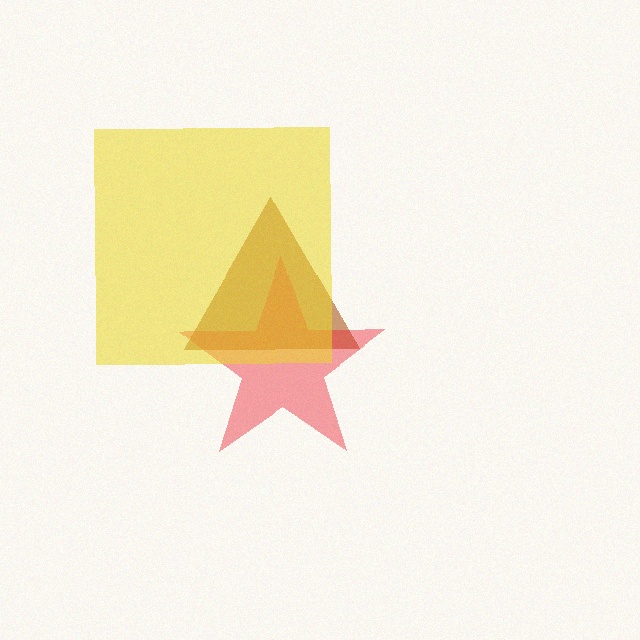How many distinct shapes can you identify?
There are 3 distinct shapes: a brown triangle, a red star, a yellow square.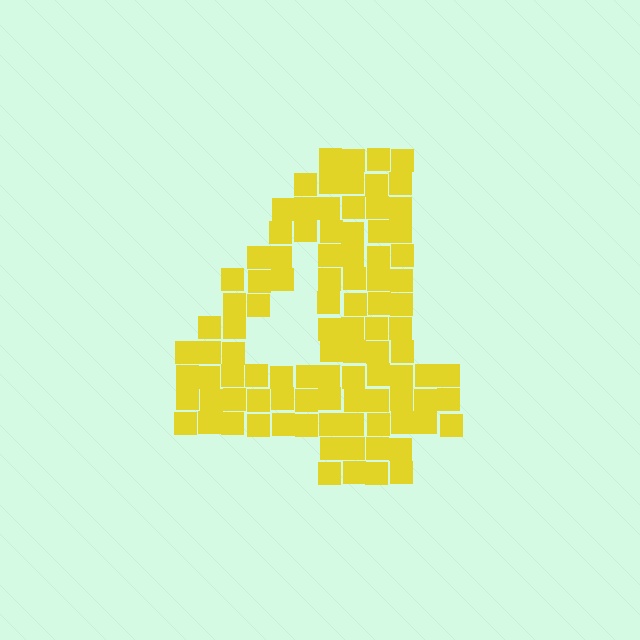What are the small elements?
The small elements are squares.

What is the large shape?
The large shape is the digit 4.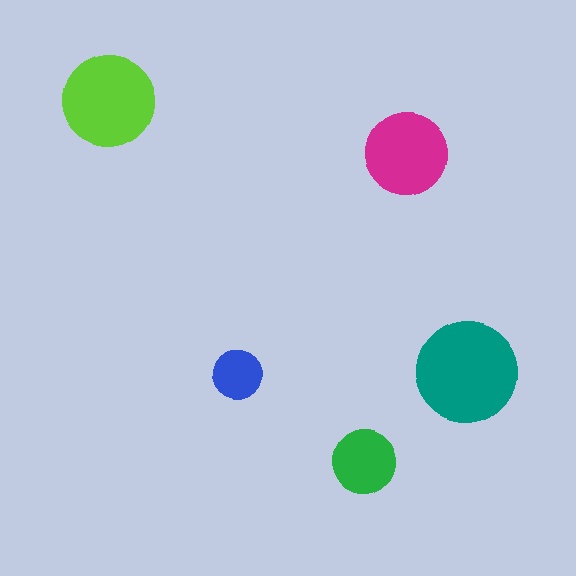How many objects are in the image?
There are 5 objects in the image.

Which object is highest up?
The lime circle is topmost.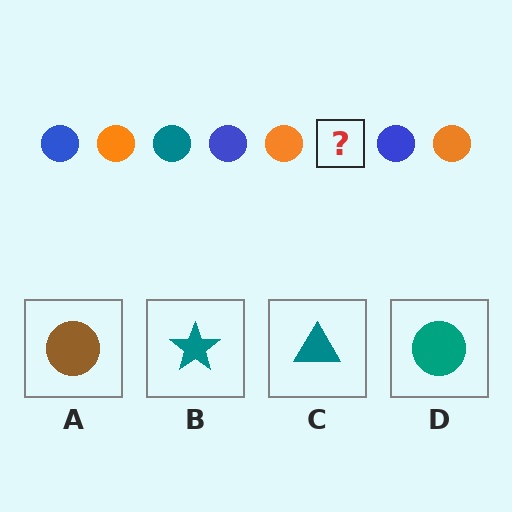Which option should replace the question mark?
Option D.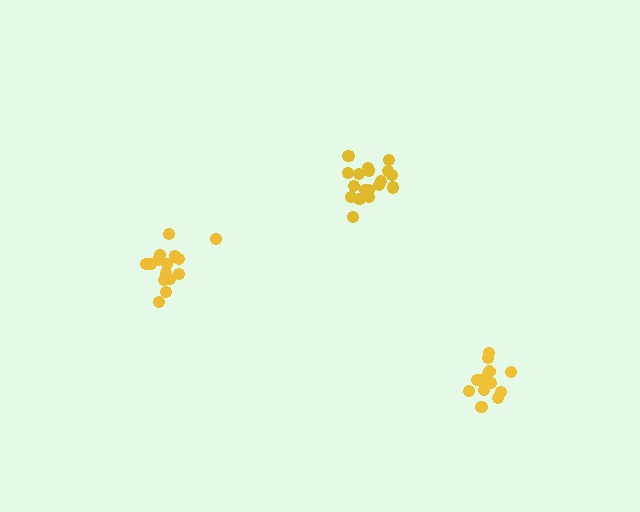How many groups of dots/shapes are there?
There are 3 groups.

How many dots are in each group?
Group 1: 18 dots, Group 2: 14 dots, Group 3: 15 dots (47 total).